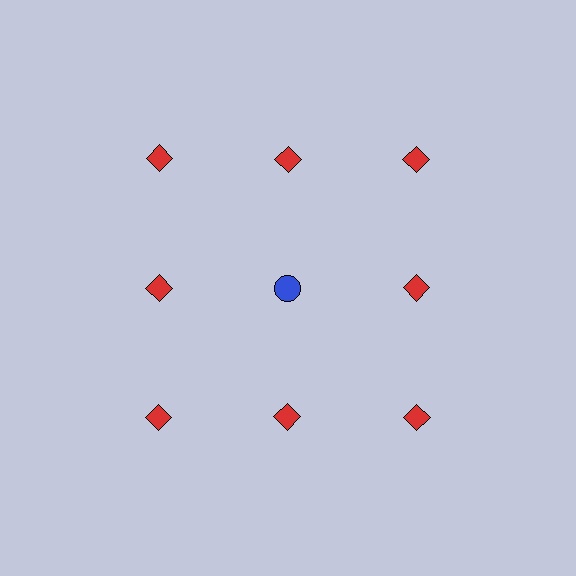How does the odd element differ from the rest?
It differs in both color (blue instead of red) and shape (circle instead of diamond).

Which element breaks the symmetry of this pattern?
The blue circle in the second row, second from left column breaks the symmetry. All other shapes are red diamonds.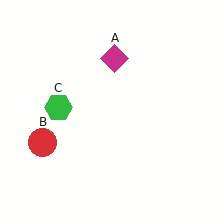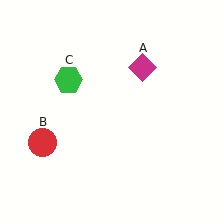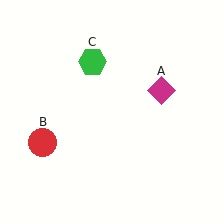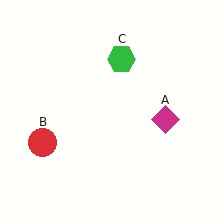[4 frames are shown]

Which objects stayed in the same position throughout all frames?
Red circle (object B) remained stationary.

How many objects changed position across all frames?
2 objects changed position: magenta diamond (object A), green hexagon (object C).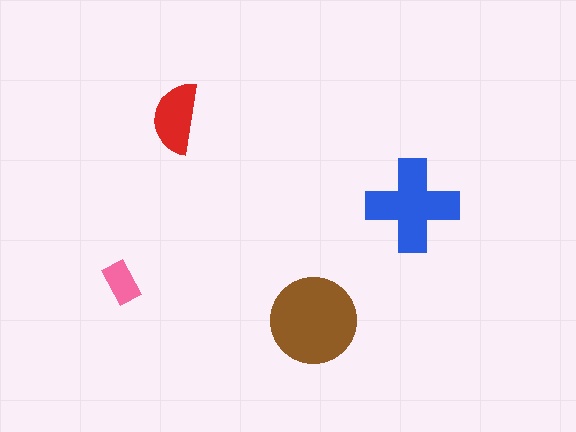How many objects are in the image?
There are 4 objects in the image.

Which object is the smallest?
The pink rectangle.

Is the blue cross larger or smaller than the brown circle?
Smaller.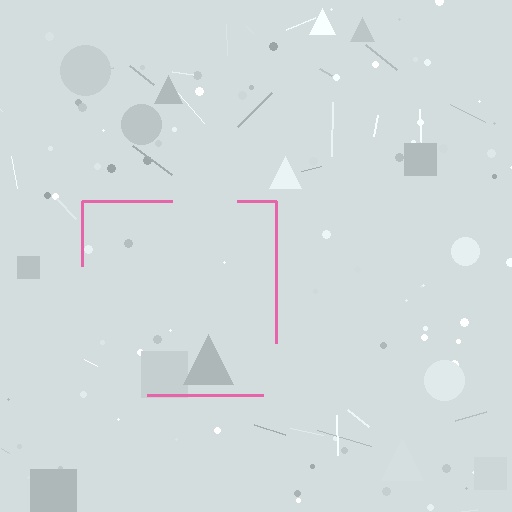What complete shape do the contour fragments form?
The contour fragments form a square.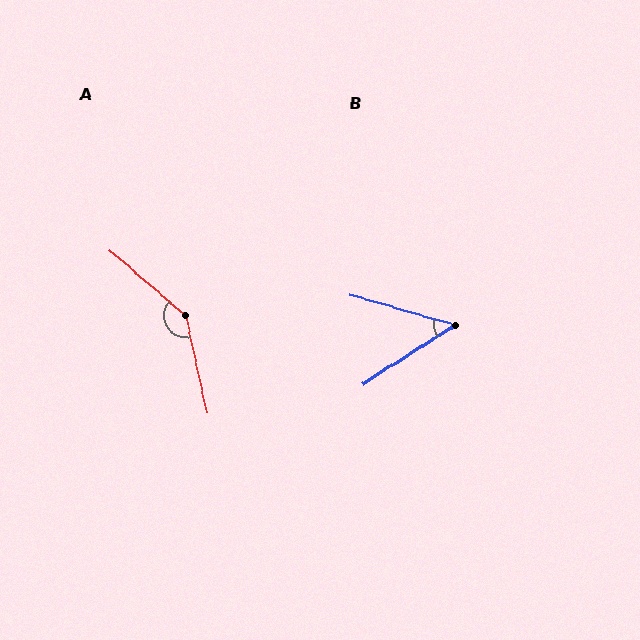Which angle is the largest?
A, at approximately 144 degrees.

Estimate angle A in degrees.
Approximately 144 degrees.